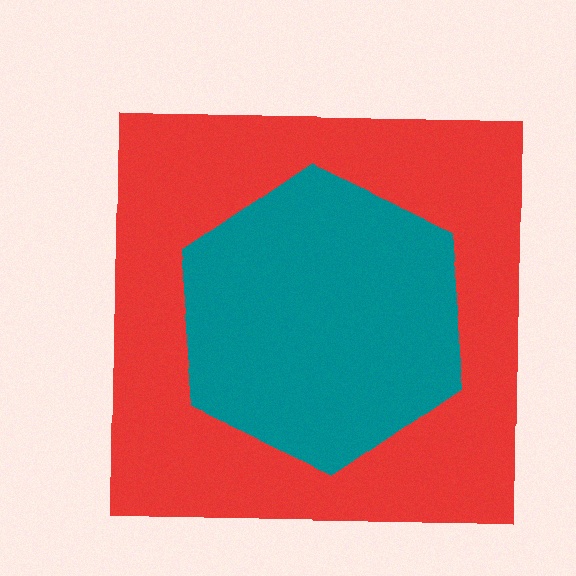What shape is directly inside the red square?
The teal hexagon.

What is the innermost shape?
The teal hexagon.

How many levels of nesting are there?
2.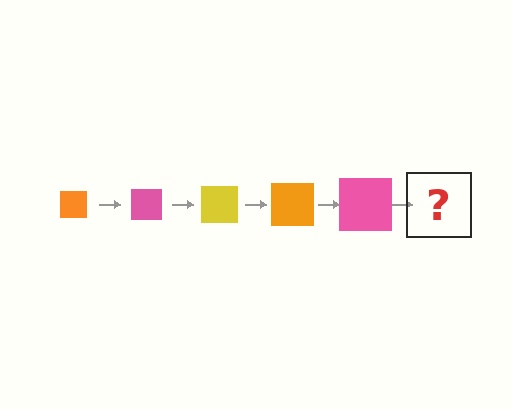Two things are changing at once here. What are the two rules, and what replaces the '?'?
The two rules are that the square grows larger each step and the color cycles through orange, pink, and yellow. The '?' should be a yellow square, larger than the previous one.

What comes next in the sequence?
The next element should be a yellow square, larger than the previous one.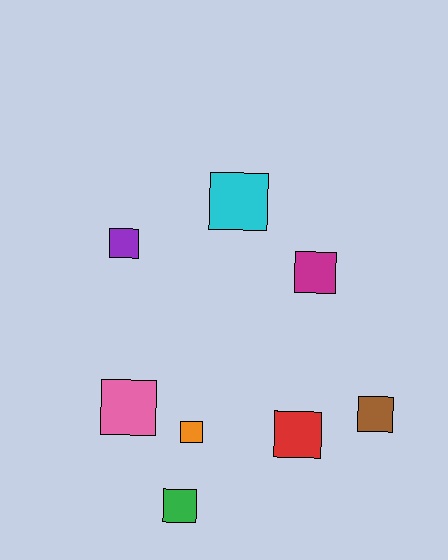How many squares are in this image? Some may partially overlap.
There are 8 squares.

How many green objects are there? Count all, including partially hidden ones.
There is 1 green object.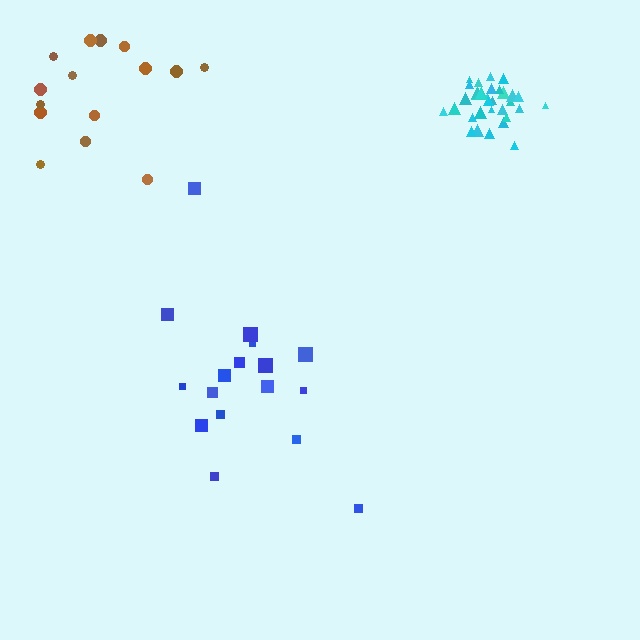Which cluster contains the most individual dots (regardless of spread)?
Cyan (33).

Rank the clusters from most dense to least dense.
cyan, blue, brown.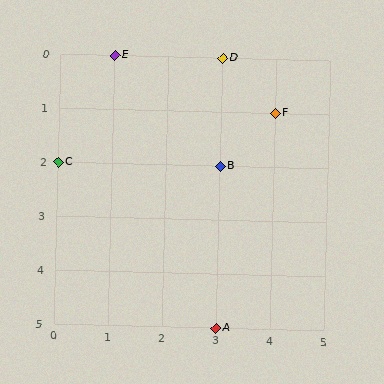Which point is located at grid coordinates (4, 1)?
Point F is at (4, 1).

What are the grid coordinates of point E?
Point E is at grid coordinates (1, 0).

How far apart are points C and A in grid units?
Points C and A are 3 columns and 3 rows apart (about 4.2 grid units diagonally).